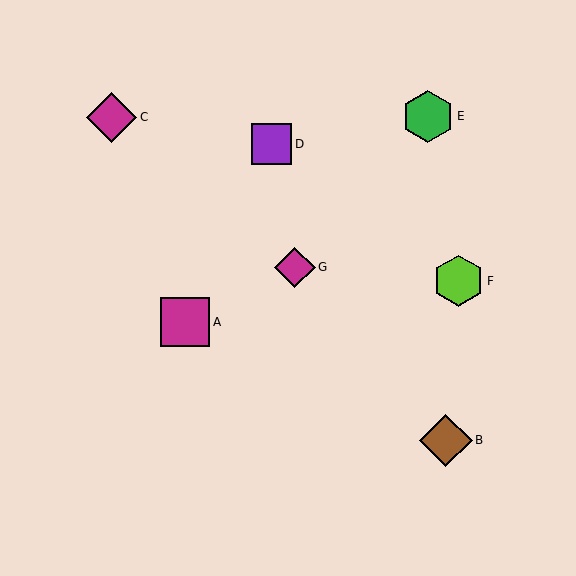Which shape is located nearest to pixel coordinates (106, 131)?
The magenta diamond (labeled C) at (112, 117) is nearest to that location.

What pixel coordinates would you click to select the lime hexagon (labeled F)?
Click at (458, 281) to select the lime hexagon F.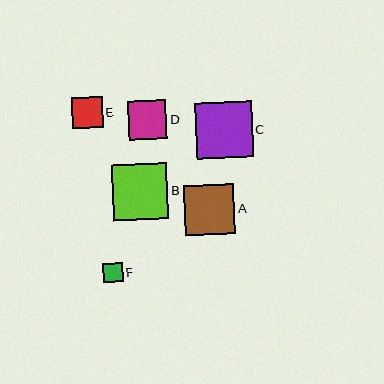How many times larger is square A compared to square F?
Square A is approximately 2.6 times the size of square F.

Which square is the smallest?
Square F is the smallest with a size of approximately 19 pixels.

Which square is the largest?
Square C is the largest with a size of approximately 56 pixels.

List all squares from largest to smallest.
From largest to smallest: C, B, A, D, E, F.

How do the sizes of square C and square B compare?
Square C and square B are approximately the same size.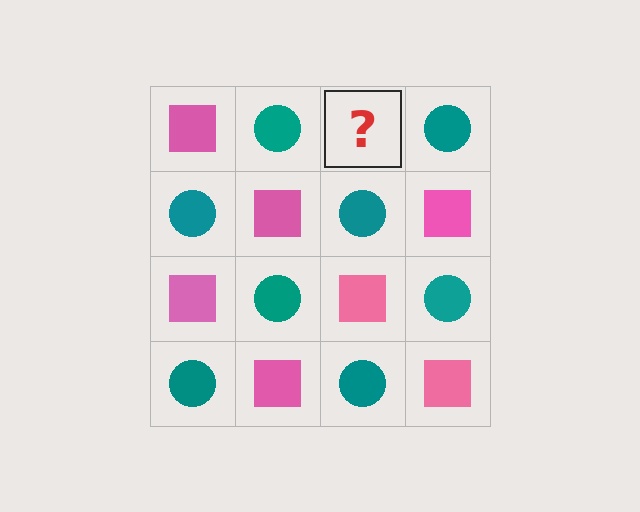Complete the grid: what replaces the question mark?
The question mark should be replaced with a pink square.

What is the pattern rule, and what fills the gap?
The rule is that it alternates pink square and teal circle in a checkerboard pattern. The gap should be filled with a pink square.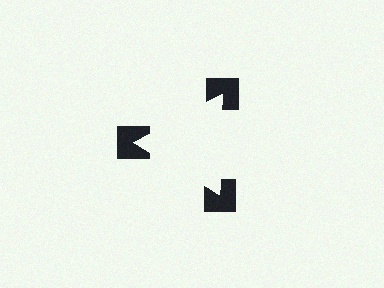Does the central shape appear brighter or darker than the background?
It typically appears slightly brighter than the background, even though no actual brightness change is drawn.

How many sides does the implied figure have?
3 sides.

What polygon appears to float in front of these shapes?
An illusory triangle — its edges are inferred from the aligned wedge cuts in the notched squares, not physically drawn.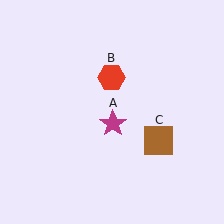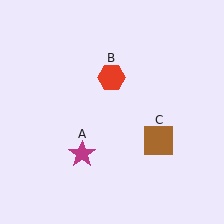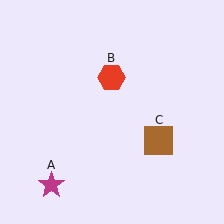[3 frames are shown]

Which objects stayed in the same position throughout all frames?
Red hexagon (object B) and brown square (object C) remained stationary.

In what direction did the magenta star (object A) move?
The magenta star (object A) moved down and to the left.